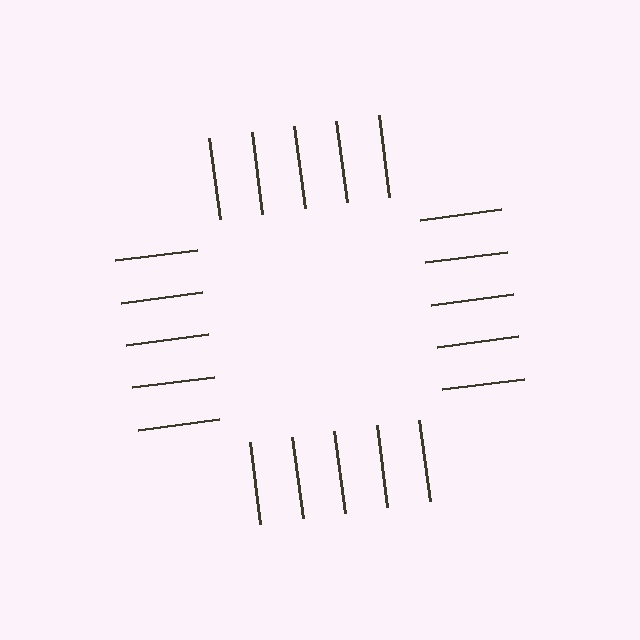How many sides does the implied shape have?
4 sides — the line-ends trace a square.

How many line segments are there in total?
20 — 5 along each of the 4 edges.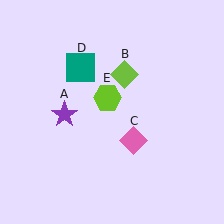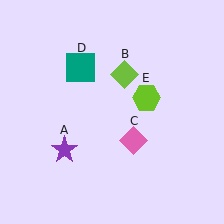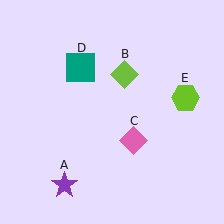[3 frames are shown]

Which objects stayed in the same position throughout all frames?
Lime diamond (object B) and pink diamond (object C) and teal square (object D) remained stationary.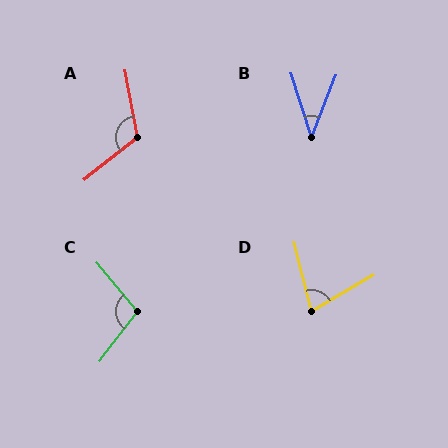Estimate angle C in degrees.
Approximately 103 degrees.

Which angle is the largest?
A, at approximately 119 degrees.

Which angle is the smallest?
B, at approximately 40 degrees.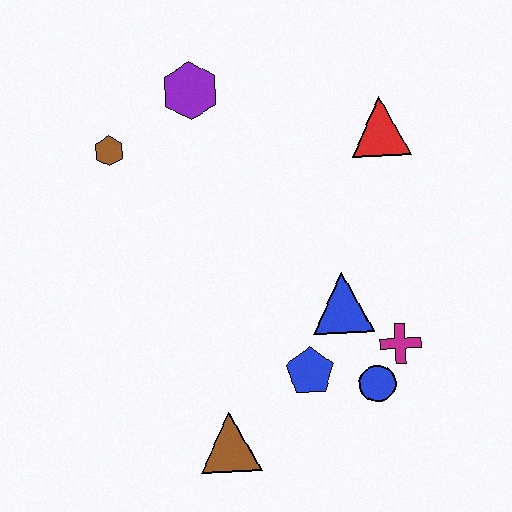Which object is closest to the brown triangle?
The blue pentagon is closest to the brown triangle.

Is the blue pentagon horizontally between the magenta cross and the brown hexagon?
Yes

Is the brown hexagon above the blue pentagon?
Yes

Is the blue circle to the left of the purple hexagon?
No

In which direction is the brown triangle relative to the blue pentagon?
The brown triangle is to the left of the blue pentagon.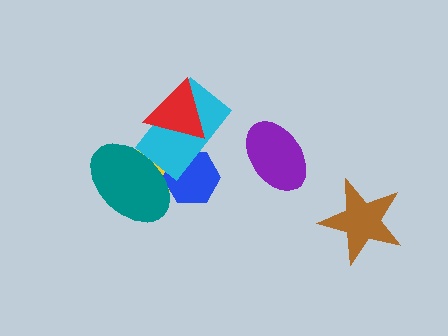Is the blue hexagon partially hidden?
Yes, it is partially covered by another shape.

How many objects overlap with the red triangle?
2 objects overlap with the red triangle.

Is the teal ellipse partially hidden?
Yes, it is partially covered by another shape.